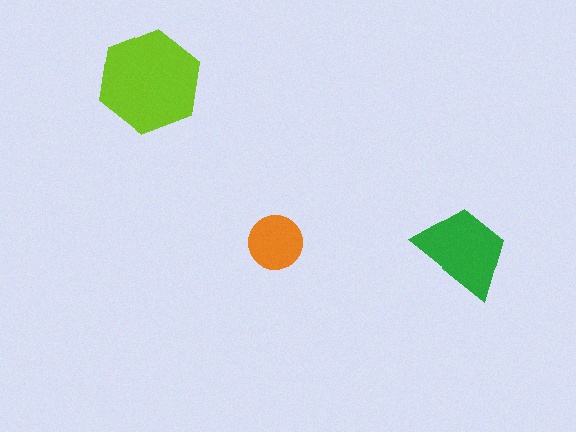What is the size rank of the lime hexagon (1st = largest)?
1st.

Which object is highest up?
The lime hexagon is topmost.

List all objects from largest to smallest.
The lime hexagon, the green trapezoid, the orange circle.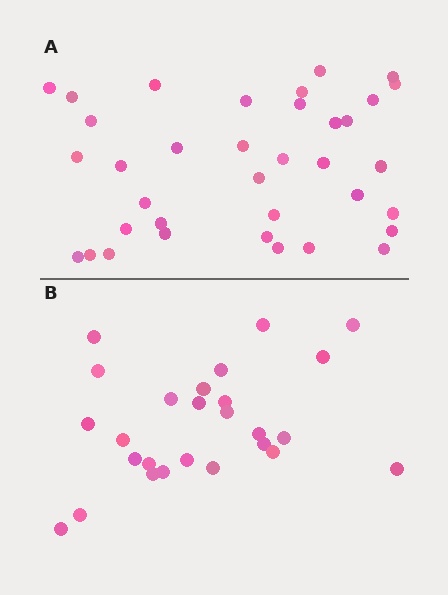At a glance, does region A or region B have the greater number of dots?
Region A (the top region) has more dots.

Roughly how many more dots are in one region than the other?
Region A has roughly 10 or so more dots than region B.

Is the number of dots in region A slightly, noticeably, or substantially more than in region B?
Region A has noticeably more, but not dramatically so. The ratio is roughly 1.4 to 1.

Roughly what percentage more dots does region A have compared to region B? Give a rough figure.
About 40% more.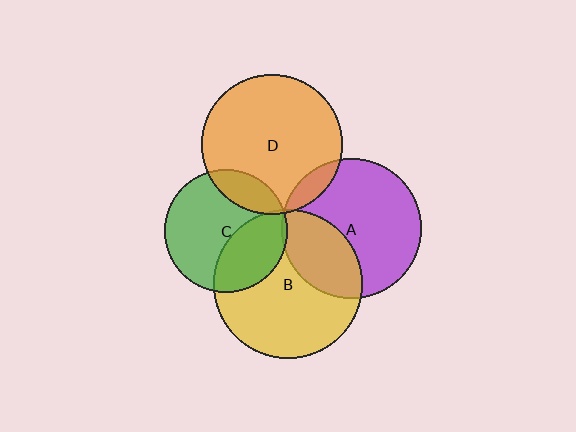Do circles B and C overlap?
Yes.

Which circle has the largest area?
Circle B (yellow).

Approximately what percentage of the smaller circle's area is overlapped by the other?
Approximately 35%.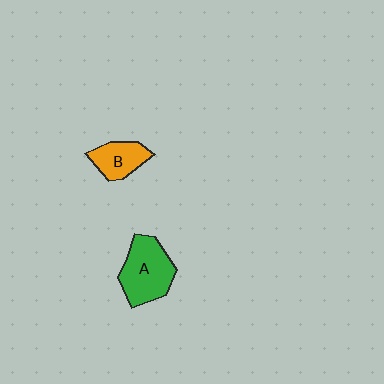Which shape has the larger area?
Shape A (green).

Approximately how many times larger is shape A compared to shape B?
Approximately 1.7 times.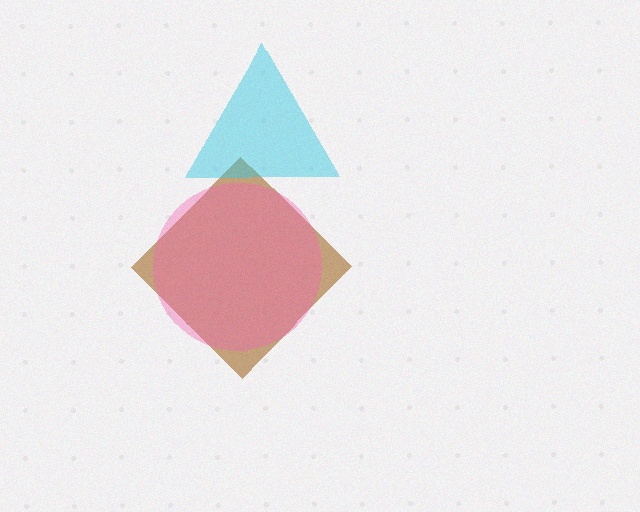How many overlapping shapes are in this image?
There are 3 overlapping shapes in the image.